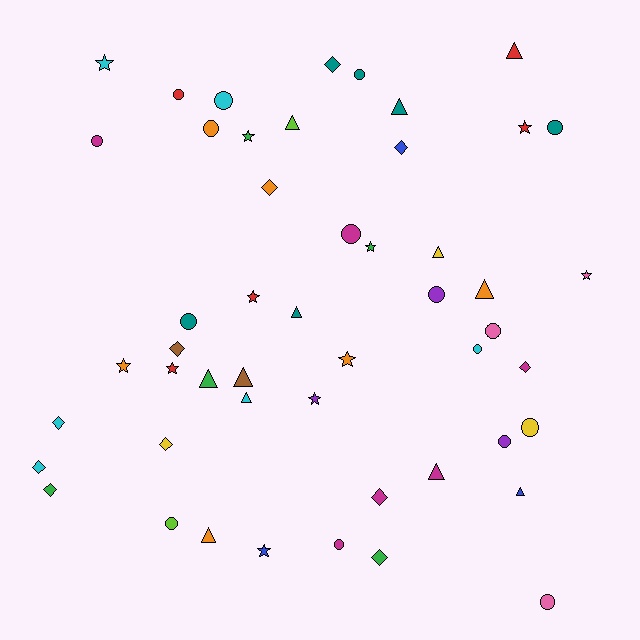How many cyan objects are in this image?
There are 6 cyan objects.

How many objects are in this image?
There are 50 objects.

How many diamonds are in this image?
There are 11 diamonds.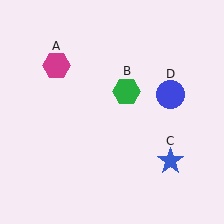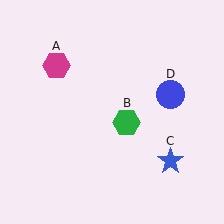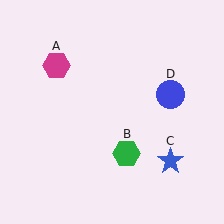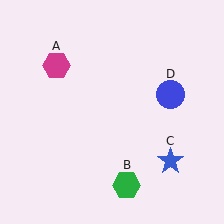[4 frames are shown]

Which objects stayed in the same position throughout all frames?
Magenta hexagon (object A) and blue star (object C) and blue circle (object D) remained stationary.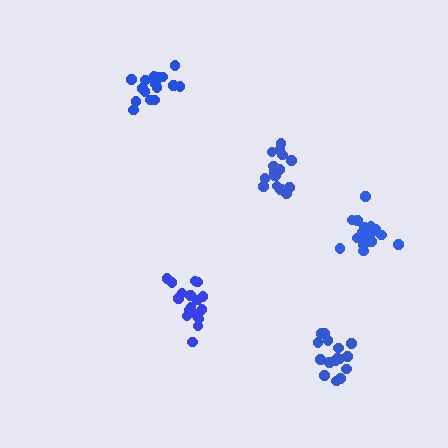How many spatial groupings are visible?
There are 5 spatial groupings.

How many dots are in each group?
Group 1: 17 dots, Group 2: 18 dots, Group 3: 18 dots, Group 4: 16 dots, Group 5: 20 dots (89 total).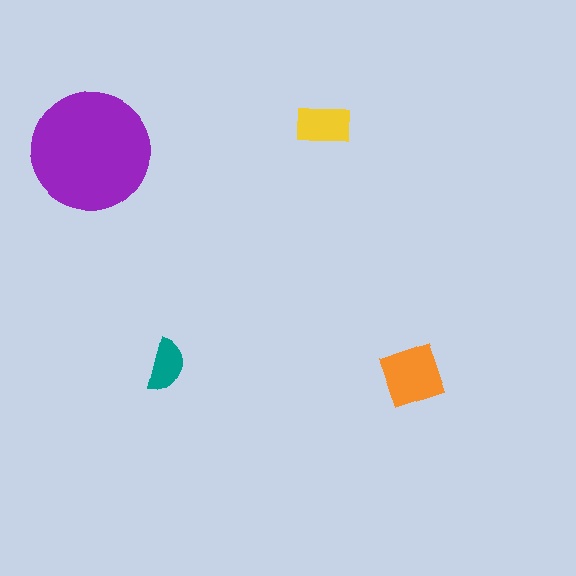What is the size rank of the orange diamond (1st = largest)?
2nd.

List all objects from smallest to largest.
The teal semicircle, the yellow rectangle, the orange diamond, the purple circle.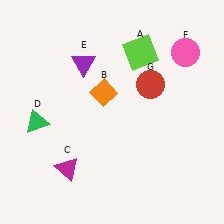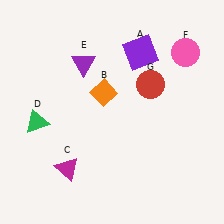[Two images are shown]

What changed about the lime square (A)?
In Image 1, A is lime. In Image 2, it changed to purple.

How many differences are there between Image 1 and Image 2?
There is 1 difference between the two images.